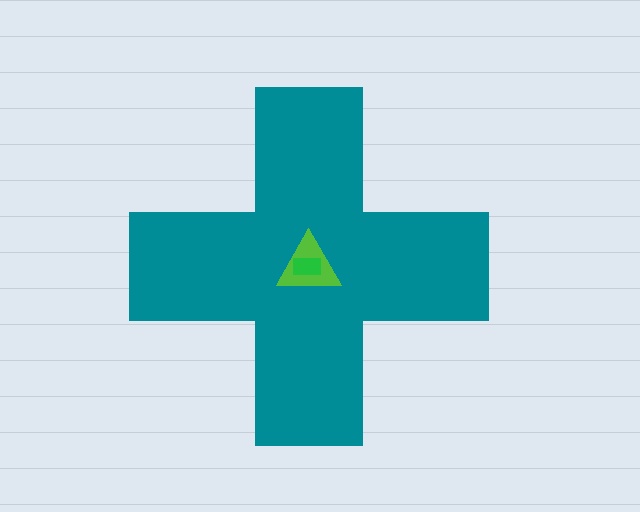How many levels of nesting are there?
3.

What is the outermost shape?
The teal cross.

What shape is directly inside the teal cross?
The lime triangle.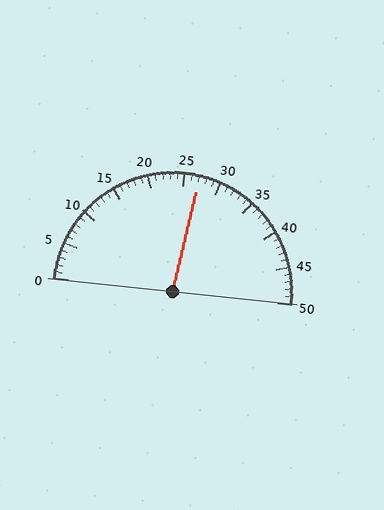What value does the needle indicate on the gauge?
The needle indicates approximately 27.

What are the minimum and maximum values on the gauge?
The gauge ranges from 0 to 50.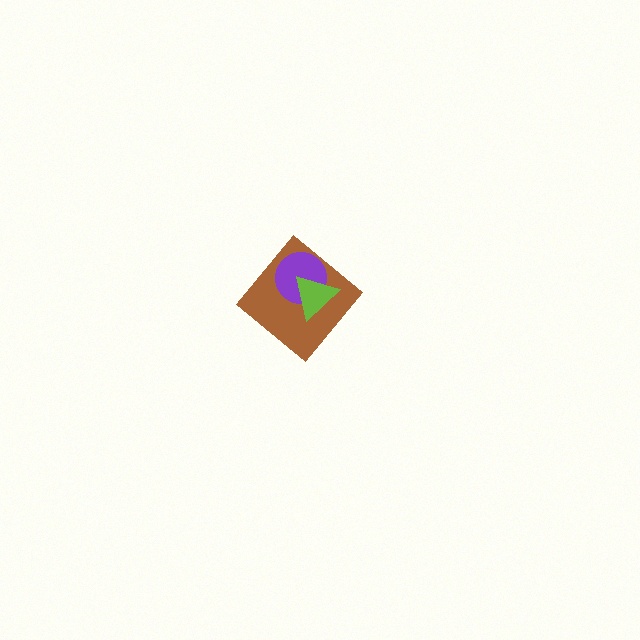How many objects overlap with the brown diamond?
2 objects overlap with the brown diamond.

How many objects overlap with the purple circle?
2 objects overlap with the purple circle.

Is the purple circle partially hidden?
Yes, it is partially covered by another shape.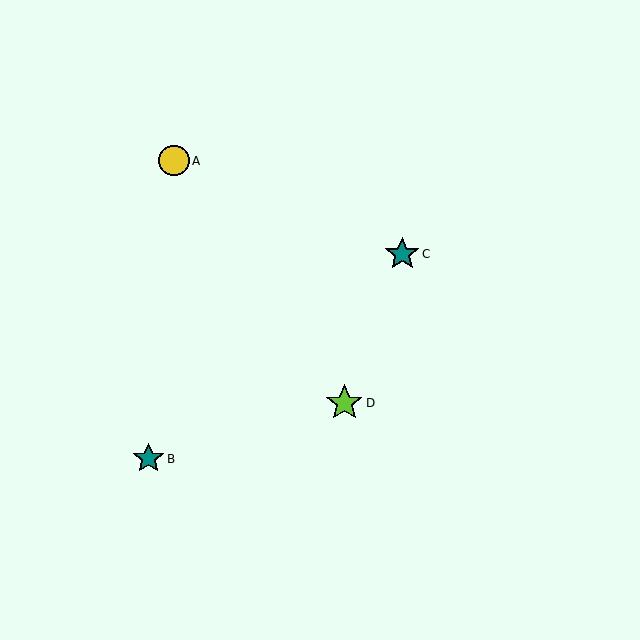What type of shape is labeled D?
Shape D is a lime star.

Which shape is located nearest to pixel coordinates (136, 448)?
The teal star (labeled B) at (148, 459) is nearest to that location.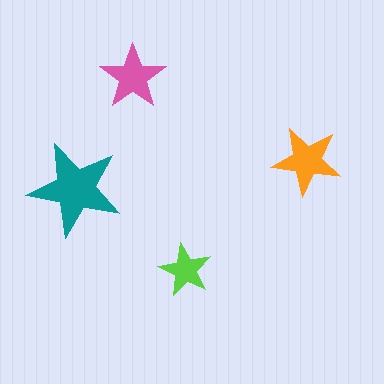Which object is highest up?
The pink star is topmost.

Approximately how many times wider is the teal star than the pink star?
About 1.5 times wider.